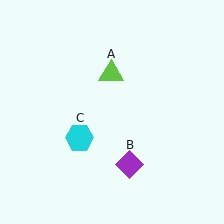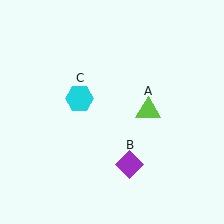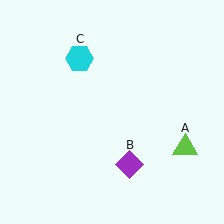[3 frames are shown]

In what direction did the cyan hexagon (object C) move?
The cyan hexagon (object C) moved up.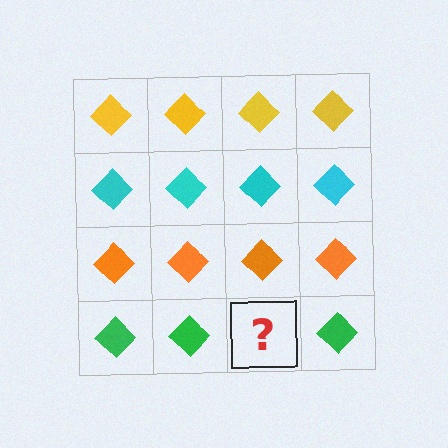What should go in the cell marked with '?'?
The missing cell should contain a green diamond.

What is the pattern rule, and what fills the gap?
The rule is that each row has a consistent color. The gap should be filled with a green diamond.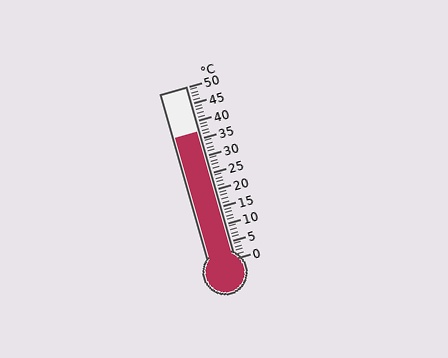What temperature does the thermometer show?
The thermometer shows approximately 37°C.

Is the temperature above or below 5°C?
The temperature is above 5°C.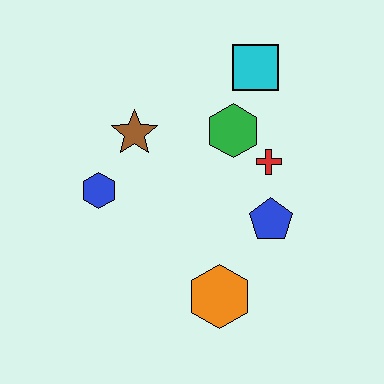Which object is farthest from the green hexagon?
The orange hexagon is farthest from the green hexagon.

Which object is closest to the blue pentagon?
The red cross is closest to the blue pentagon.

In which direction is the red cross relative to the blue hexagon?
The red cross is to the right of the blue hexagon.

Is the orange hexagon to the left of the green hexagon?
Yes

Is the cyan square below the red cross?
No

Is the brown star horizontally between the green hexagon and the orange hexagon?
No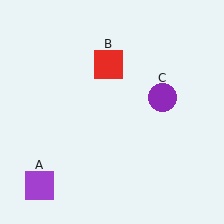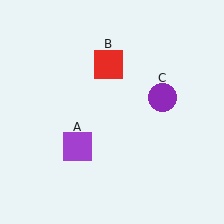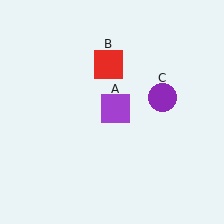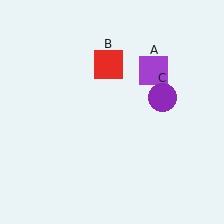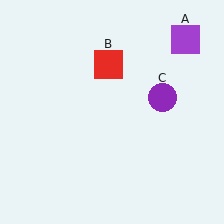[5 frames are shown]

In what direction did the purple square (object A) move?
The purple square (object A) moved up and to the right.